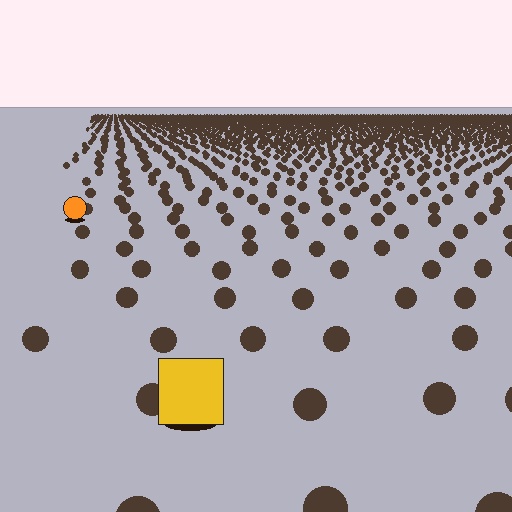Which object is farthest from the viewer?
The orange circle is farthest from the viewer. It appears smaller and the ground texture around it is denser.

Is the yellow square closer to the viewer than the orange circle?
Yes. The yellow square is closer — you can tell from the texture gradient: the ground texture is coarser near it.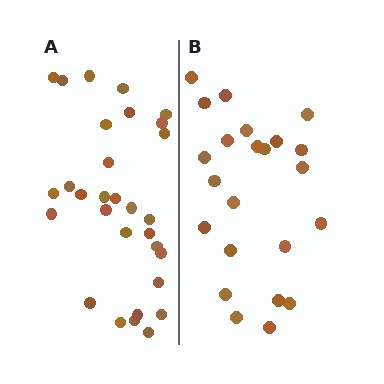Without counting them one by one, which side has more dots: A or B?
Region A (the left region) has more dots.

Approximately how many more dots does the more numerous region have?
Region A has roughly 8 or so more dots than region B.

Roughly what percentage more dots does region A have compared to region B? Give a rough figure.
About 30% more.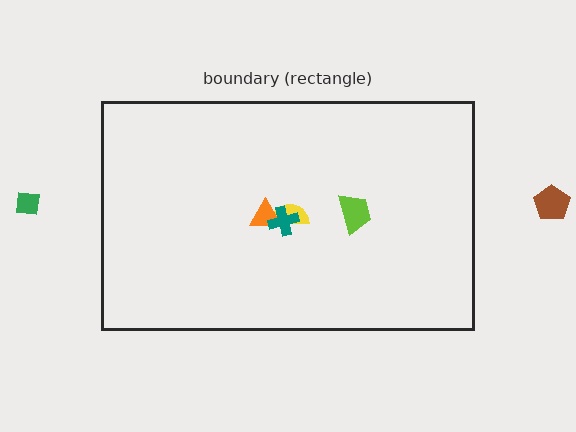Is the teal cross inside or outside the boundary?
Inside.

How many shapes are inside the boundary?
4 inside, 2 outside.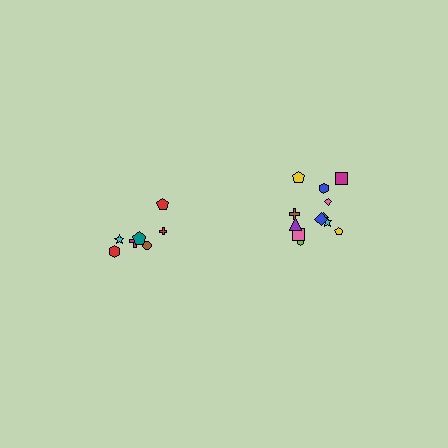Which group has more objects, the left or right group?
The right group.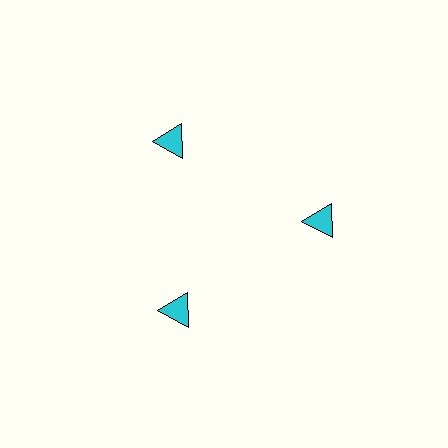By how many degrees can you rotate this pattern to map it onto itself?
The pattern maps onto itself every 120 degrees of rotation.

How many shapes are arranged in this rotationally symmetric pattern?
There are 3 shapes, arranged in 3 groups of 1.